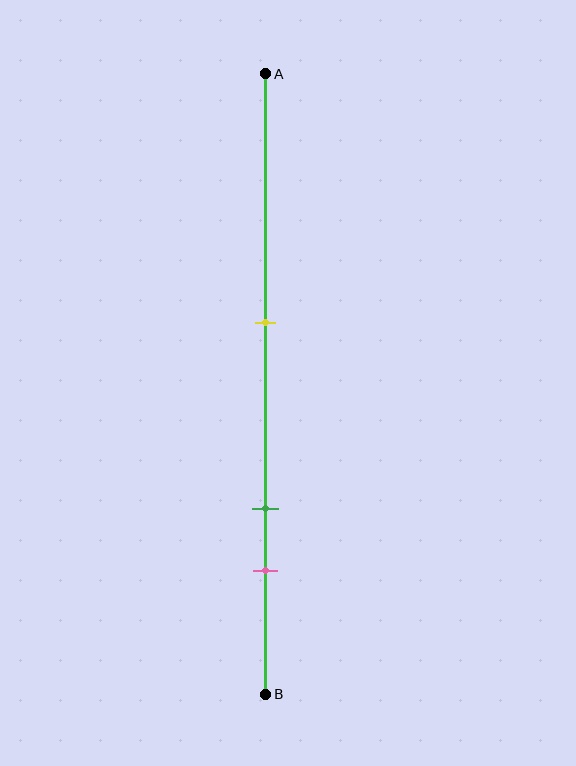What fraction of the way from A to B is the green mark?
The green mark is approximately 70% (0.7) of the way from A to B.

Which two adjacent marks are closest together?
The green and pink marks are the closest adjacent pair.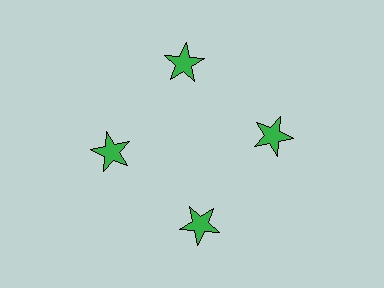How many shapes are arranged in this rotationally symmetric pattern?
There are 4 shapes, arranged in 4 groups of 1.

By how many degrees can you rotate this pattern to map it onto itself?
The pattern maps onto itself every 90 degrees of rotation.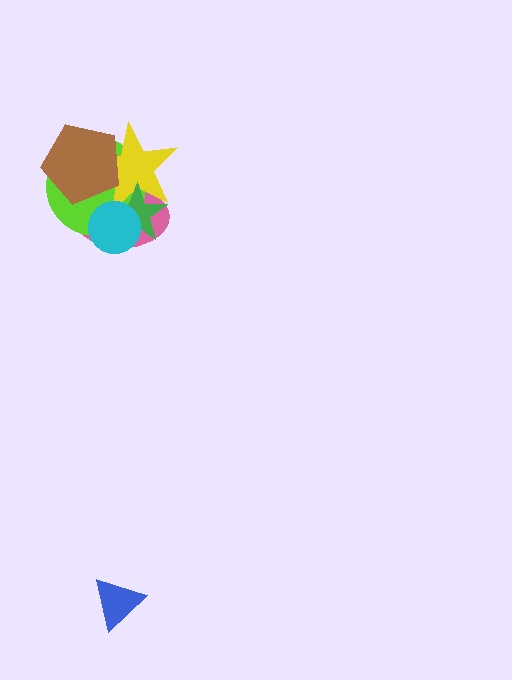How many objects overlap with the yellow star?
5 objects overlap with the yellow star.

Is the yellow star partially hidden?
Yes, it is partially covered by another shape.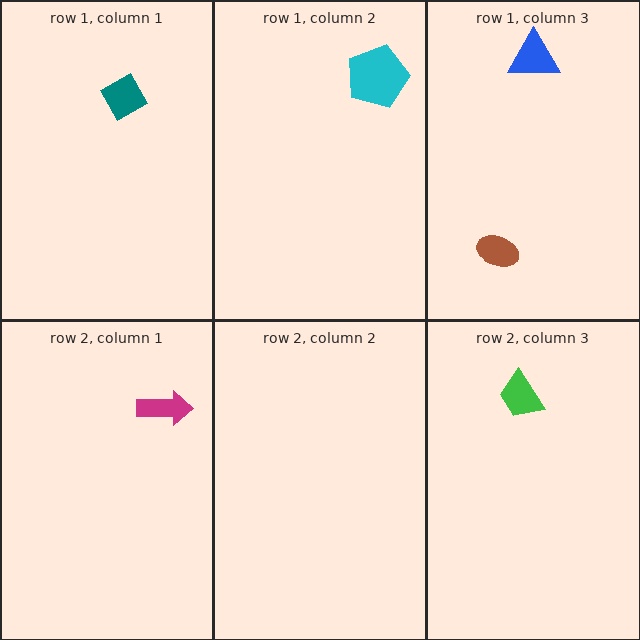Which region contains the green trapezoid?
The row 2, column 3 region.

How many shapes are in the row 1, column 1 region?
1.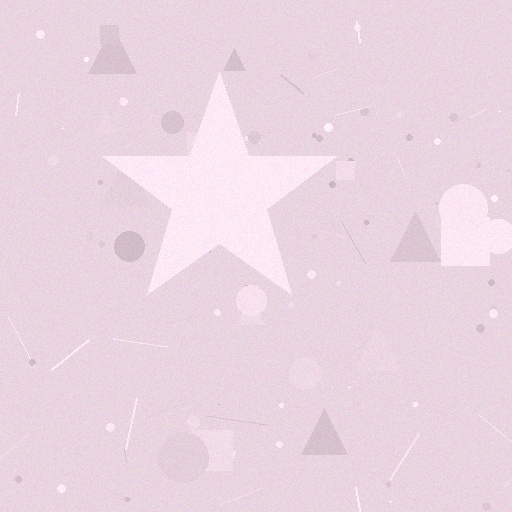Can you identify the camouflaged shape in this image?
The camouflaged shape is a star.